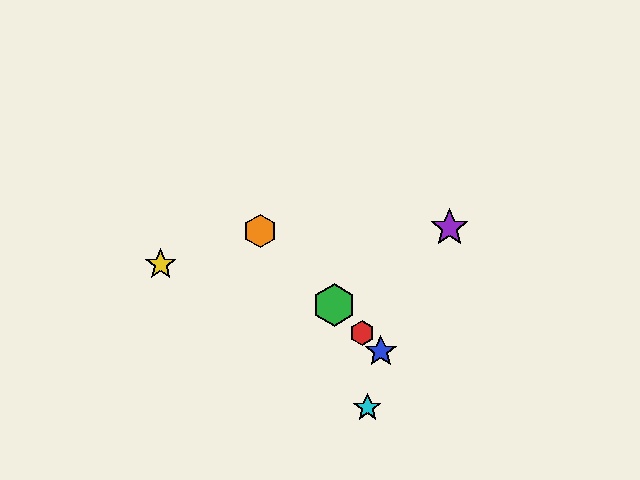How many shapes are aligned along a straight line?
4 shapes (the red hexagon, the blue star, the green hexagon, the orange hexagon) are aligned along a straight line.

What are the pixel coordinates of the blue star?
The blue star is at (381, 352).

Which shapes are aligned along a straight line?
The red hexagon, the blue star, the green hexagon, the orange hexagon are aligned along a straight line.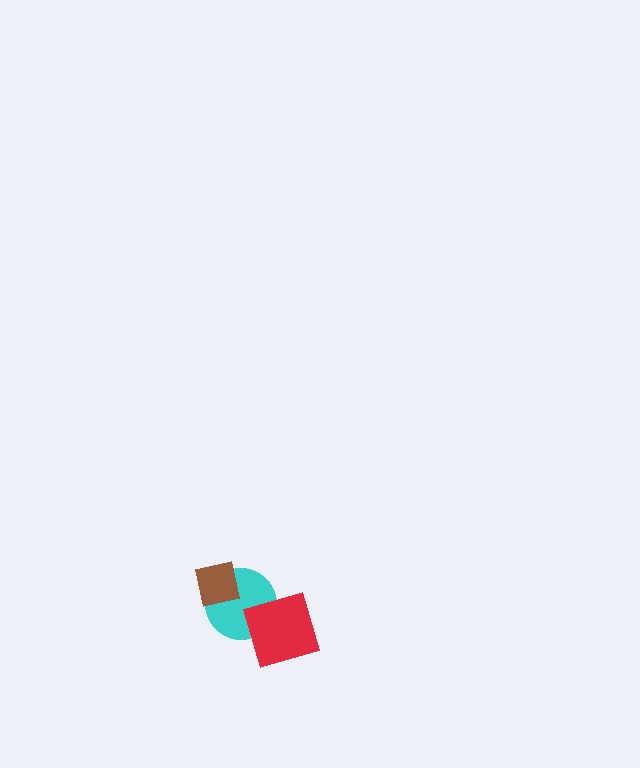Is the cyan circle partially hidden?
Yes, it is partially covered by another shape.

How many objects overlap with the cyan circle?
2 objects overlap with the cyan circle.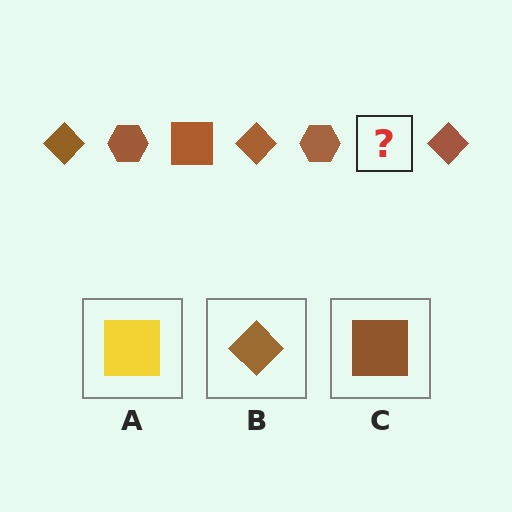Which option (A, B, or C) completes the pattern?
C.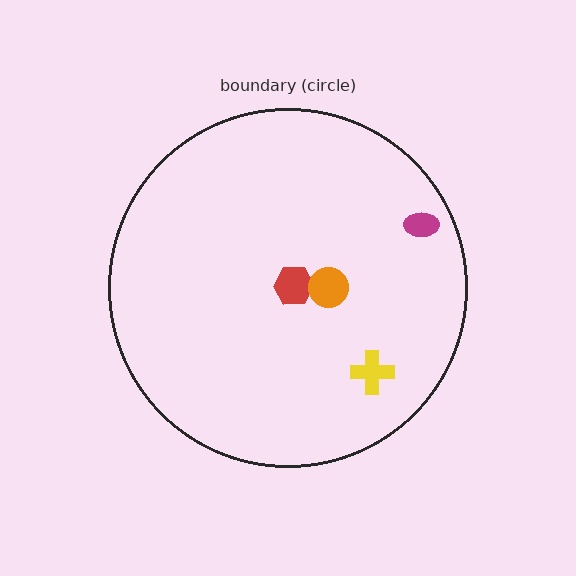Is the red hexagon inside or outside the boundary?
Inside.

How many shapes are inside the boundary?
4 inside, 0 outside.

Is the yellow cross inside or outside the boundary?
Inside.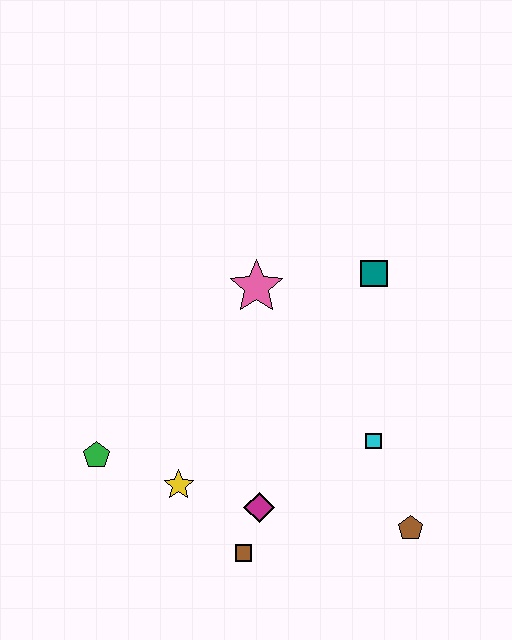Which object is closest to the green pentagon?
The yellow star is closest to the green pentagon.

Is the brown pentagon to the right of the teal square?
Yes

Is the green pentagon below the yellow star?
No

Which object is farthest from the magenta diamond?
The teal square is farthest from the magenta diamond.